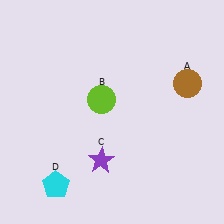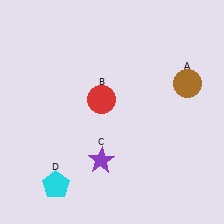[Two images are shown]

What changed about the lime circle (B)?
In Image 1, B is lime. In Image 2, it changed to red.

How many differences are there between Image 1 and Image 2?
There is 1 difference between the two images.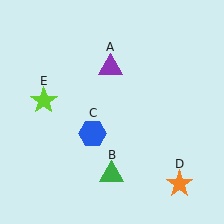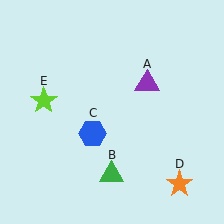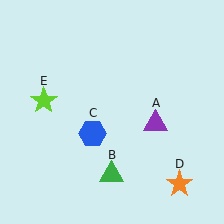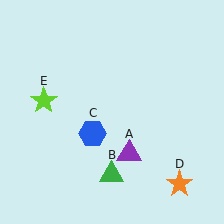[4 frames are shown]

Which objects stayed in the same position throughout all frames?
Green triangle (object B) and blue hexagon (object C) and orange star (object D) and lime star (object E) remained stationary.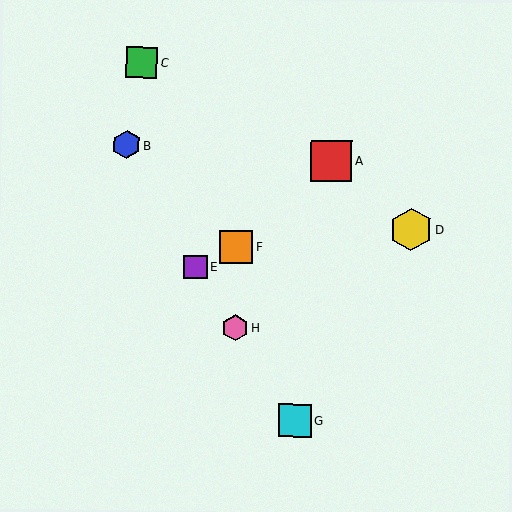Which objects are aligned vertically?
Objects F, H are aligned vertically.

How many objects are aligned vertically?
2 objects (F, H) are aligned vertically.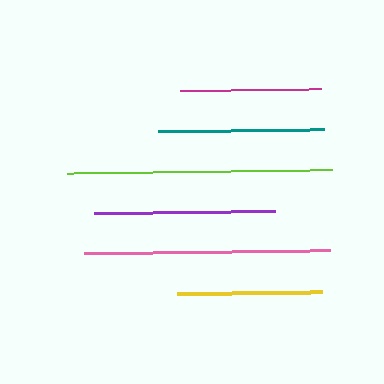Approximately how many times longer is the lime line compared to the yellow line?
The lime line is approximately 1.8 times the length of the yellow line.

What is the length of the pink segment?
The pink segment is approximately 246 pixels long.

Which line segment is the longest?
The lime line is the longest at approximately 265 pixels.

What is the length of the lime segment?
The lime segment is approximately 265 pixels long.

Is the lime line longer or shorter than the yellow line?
The lime line is longer than the yellow line.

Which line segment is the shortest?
The magenta line is the shortest at approximately 140 pixels.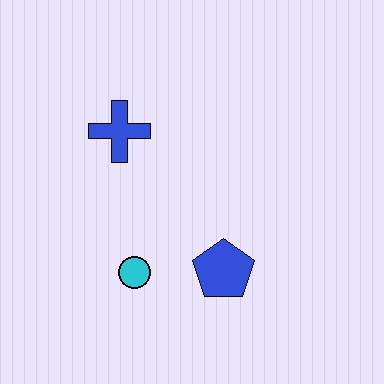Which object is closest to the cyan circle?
The blue pentagon is closest to the cyan circle.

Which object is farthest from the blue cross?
The blue pentagon is farthest from the blue cross.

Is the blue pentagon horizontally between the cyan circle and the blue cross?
No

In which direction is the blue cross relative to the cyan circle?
The blue cross is above the cyan circle.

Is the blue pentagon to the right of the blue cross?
Yes